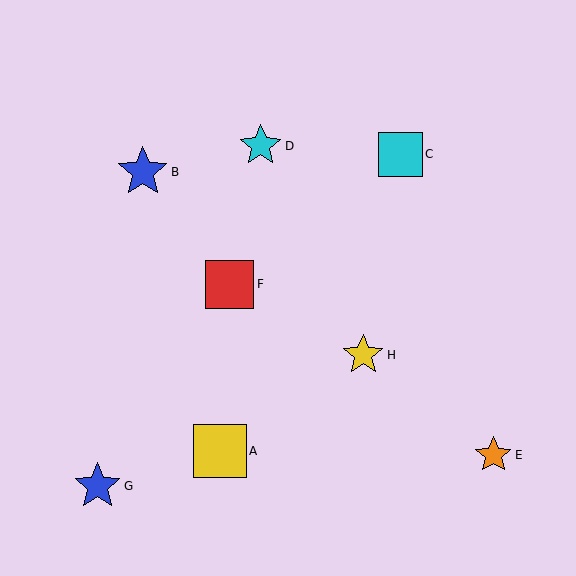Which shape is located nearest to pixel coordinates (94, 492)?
The blue star (labeled G) at (97, 486) is nearest to that location.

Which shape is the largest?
The yellow square (labeled A) is the largest.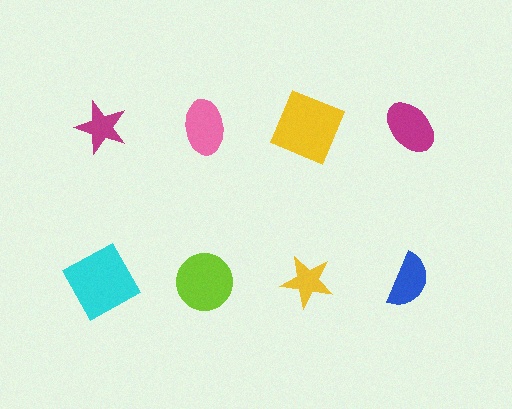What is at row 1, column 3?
A yellow square.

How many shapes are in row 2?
4 shapes.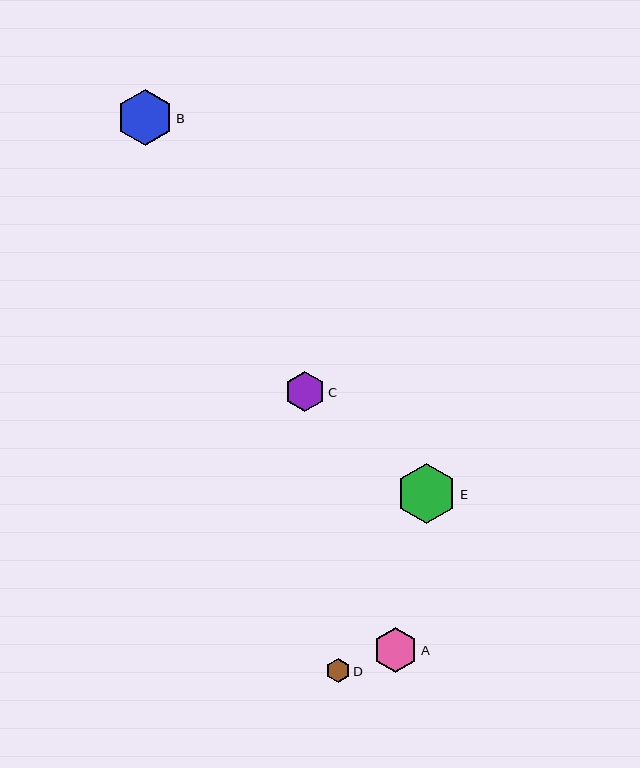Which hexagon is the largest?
Hexagon E is the largest with a size of approximately 60 pixels.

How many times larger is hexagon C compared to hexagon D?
Hexagon C is approximately 1.7 times the size of hexagon D.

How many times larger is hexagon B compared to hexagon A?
Hexagon B is approximately 1.3 times the size of hexagon A.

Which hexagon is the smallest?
Hexagon D is the smallest with a size of approximately 24 pixels.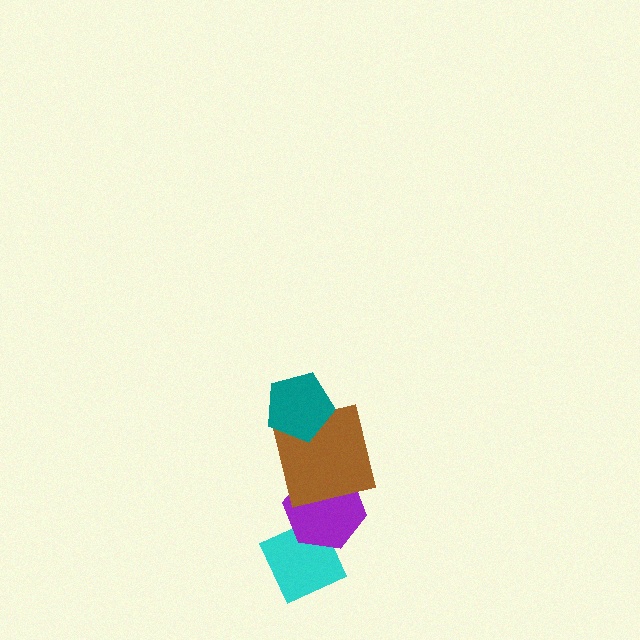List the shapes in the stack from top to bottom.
From top to bottom: the teal pentagon, the brown square, the purple hexagon, the cyan diamond.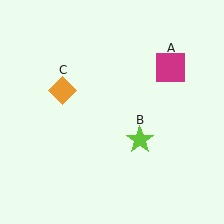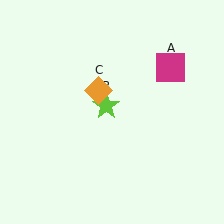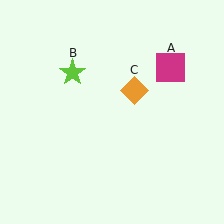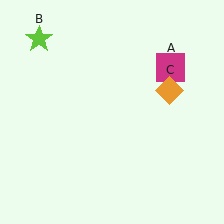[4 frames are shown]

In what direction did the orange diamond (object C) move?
The orange diamond (object C) moved right.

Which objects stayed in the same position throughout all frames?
Magenta square (object A) remained stationary.